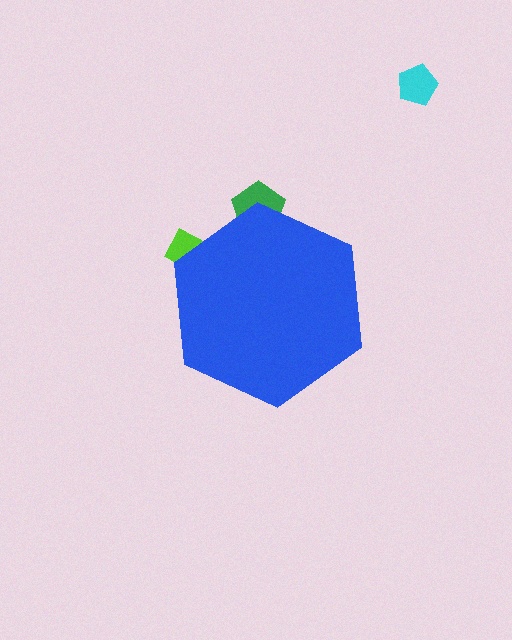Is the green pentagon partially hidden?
Yes, the green pentagon is partially hidden behind the blue hexagon.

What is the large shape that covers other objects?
A blue hexagon.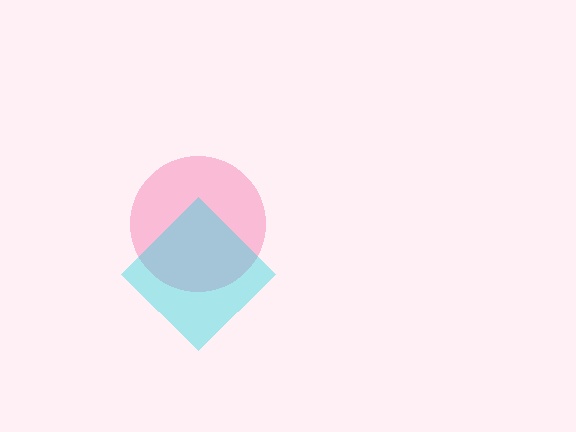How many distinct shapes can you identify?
There are 2 distinct shapes: a pink circle, a cyan diamond.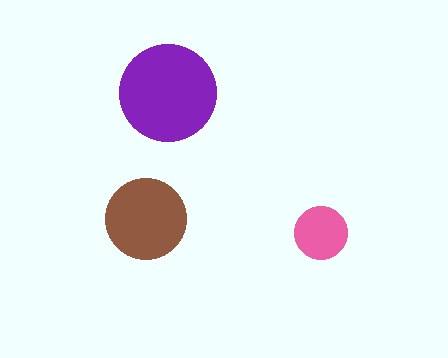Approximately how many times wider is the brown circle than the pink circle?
About 1.5 times wider.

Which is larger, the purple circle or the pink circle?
The purple one.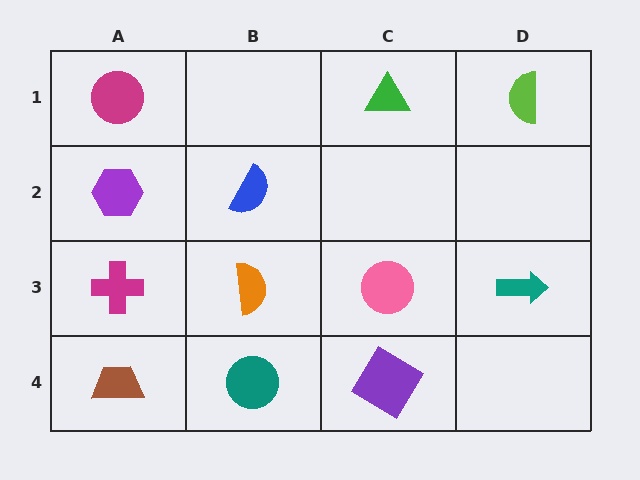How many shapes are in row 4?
3 shapes.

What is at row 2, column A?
A purple hexagon.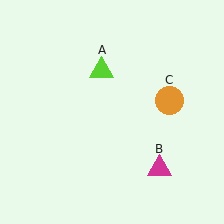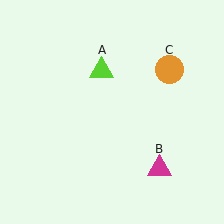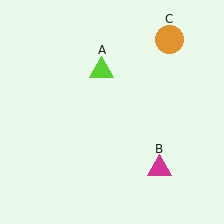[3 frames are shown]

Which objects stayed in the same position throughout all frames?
Lime triangle (object A) and magenta triangle (object B) remained stationary.